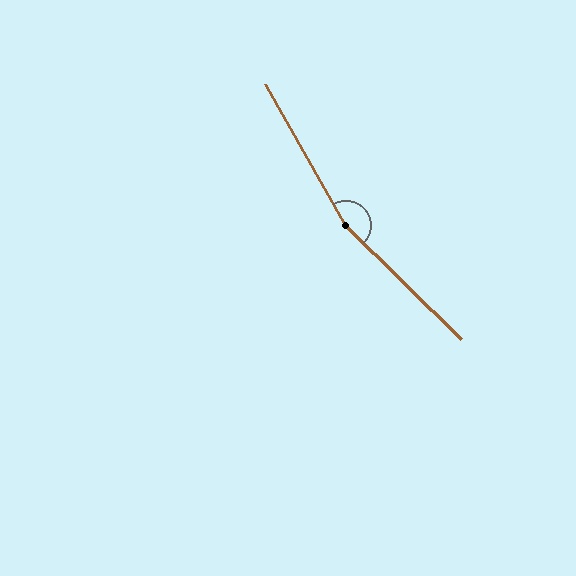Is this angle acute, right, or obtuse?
It is obtuse.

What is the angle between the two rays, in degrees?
Approximately 164 degrees.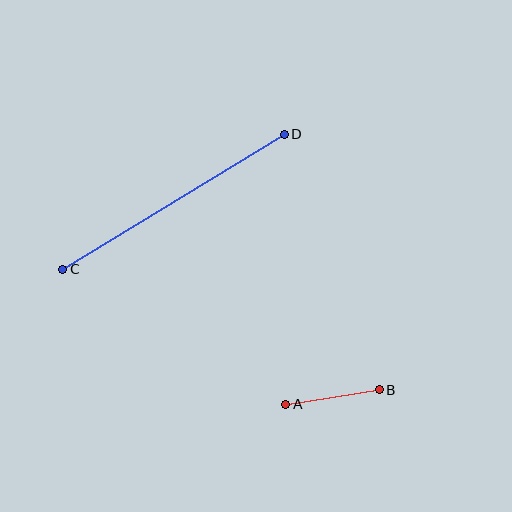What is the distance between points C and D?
The distance is approximately 259 pixels.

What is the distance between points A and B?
The distance is approximately 95 pixels.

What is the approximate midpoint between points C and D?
The midpoint is at approximately (173, 202) pixels.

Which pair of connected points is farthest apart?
Points C and D are farthest apart.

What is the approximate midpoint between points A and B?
The midpoint is at approximately (332, 397) pixels.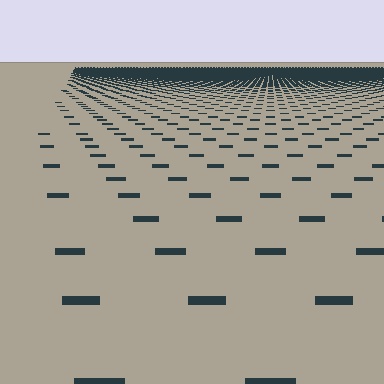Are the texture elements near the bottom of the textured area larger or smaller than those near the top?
Larger. Near the bottom, elements are closer to the viewer and appear at a bigger on-screen size.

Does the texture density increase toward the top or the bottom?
Density increases toward the top.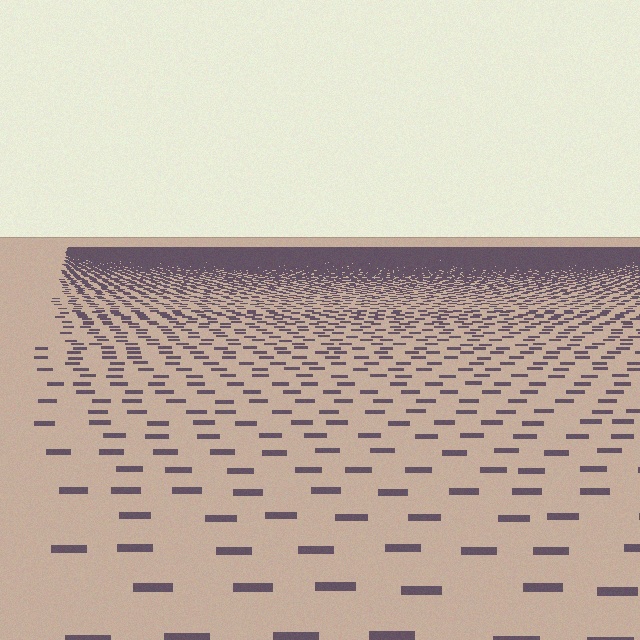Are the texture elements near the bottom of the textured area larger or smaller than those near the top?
Larger. Near the bottom, elements are closer to the viewer and appear at a bigger on-screen size.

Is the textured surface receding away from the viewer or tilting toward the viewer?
The surface is receding away from the viewer. Texture elements get smaller and denser toward the top.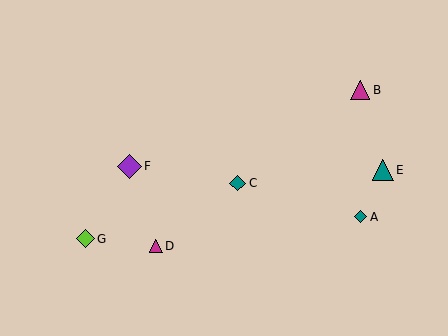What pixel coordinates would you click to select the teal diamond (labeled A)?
Click at (361, 217) to select the teal diamond A.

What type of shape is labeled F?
Shape F is a purple diamond.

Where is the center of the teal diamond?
The center of the teal diamond is at (361, 217).